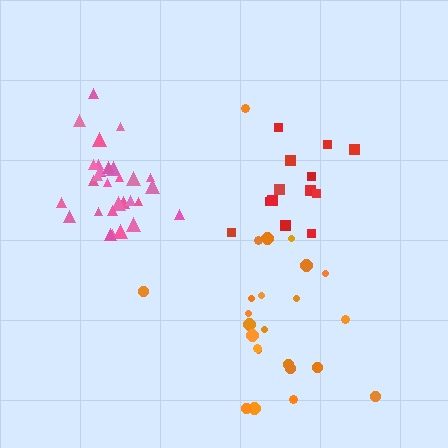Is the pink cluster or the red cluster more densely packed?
Pink.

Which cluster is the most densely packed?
Pink.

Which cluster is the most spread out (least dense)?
Orange.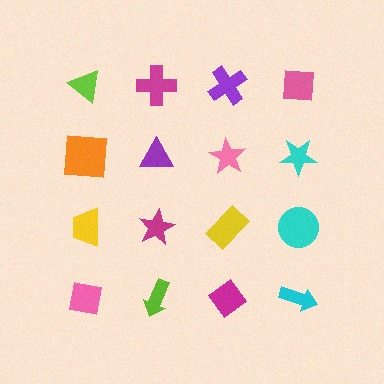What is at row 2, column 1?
An orange square.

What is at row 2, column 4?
A cyan star.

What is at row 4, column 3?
A magenta diamond.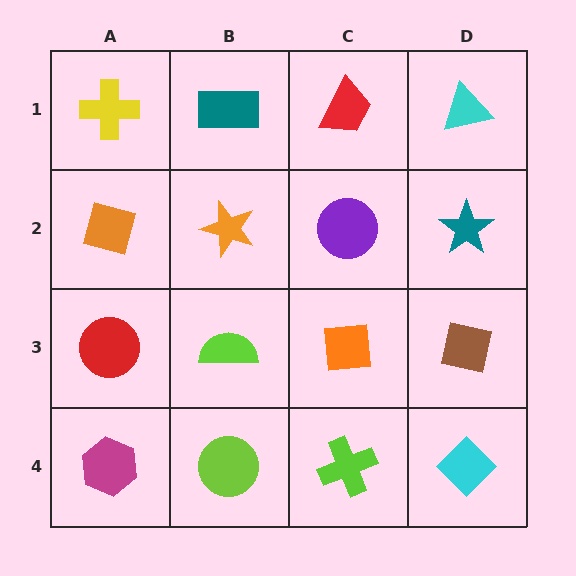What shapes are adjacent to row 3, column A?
An orange square (row 2, column A), a magenta hexagon (row 4, column A), a lime semicircle (row 3, column B).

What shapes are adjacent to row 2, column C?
A red trapezoid (row 1, column C), an orange square (row 3, column C), an orange star (row 2, column B), a teal star (row 2, column D).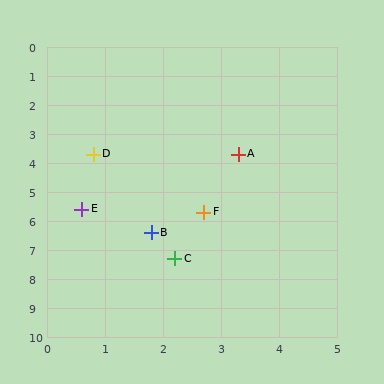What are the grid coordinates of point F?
Point F is at approximately (2.7, 5.7).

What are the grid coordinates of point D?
Point D is at approximately (0.8, 3.7).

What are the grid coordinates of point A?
Point A is at approximately (3.3, 3.7).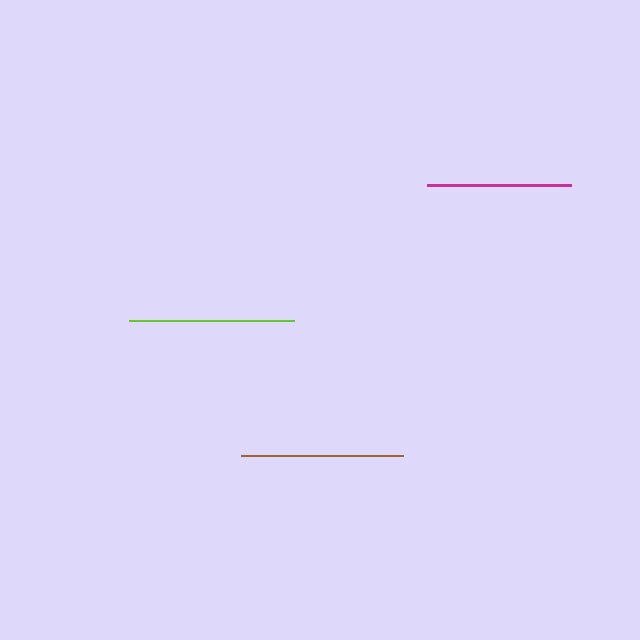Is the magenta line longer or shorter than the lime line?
The lime line is longer than the magenta line.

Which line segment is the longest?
The lime line is the longest at approximately 165 pixels.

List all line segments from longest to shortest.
From longest to shortest: lime, brown, magenta.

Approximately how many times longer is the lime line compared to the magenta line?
The lime line is approximately 1.1 times the length of the magenta line.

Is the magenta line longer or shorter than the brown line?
The brown line is longer than the magenta line.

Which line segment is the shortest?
The magenta line is the shortest at approximately 144 pixels.